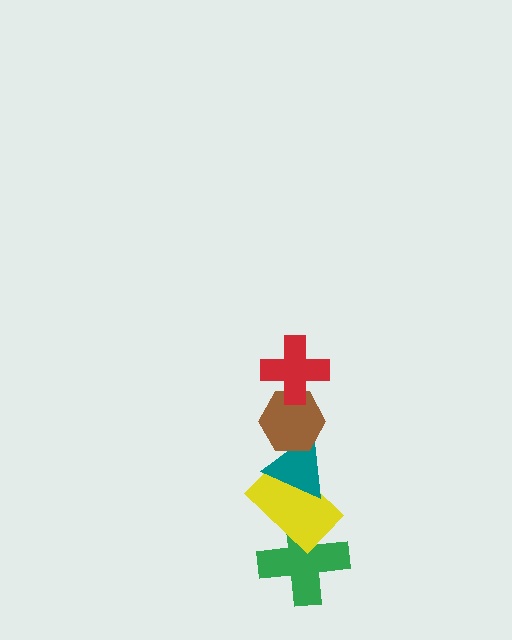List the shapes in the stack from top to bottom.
From top to bottom: the red cross, the brown hexagon, the teal triangle, the yellow rectangle, the green cross.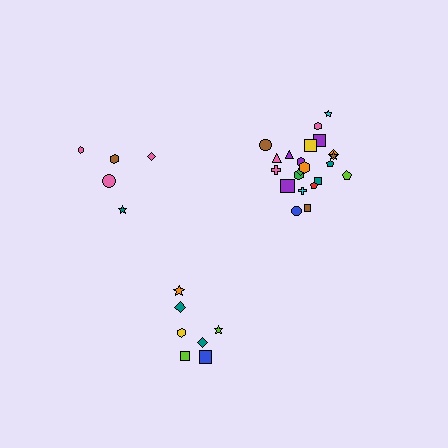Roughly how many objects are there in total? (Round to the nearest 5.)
Roughly 35 objects in total.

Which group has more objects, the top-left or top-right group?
The top-right group.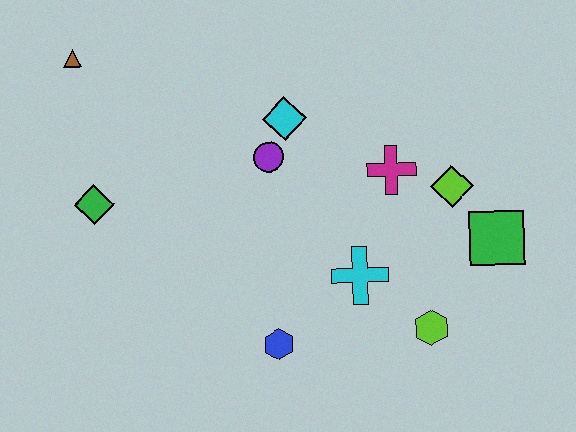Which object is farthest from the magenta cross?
The brown triangle is farthest from the magenta cross.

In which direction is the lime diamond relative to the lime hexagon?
The lime diamond is above the lime hexagon.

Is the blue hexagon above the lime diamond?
No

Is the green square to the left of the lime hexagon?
No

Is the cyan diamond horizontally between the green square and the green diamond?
Yes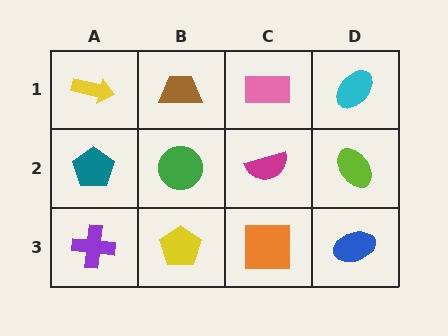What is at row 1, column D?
A cyan ellipse.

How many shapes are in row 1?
4 shapes.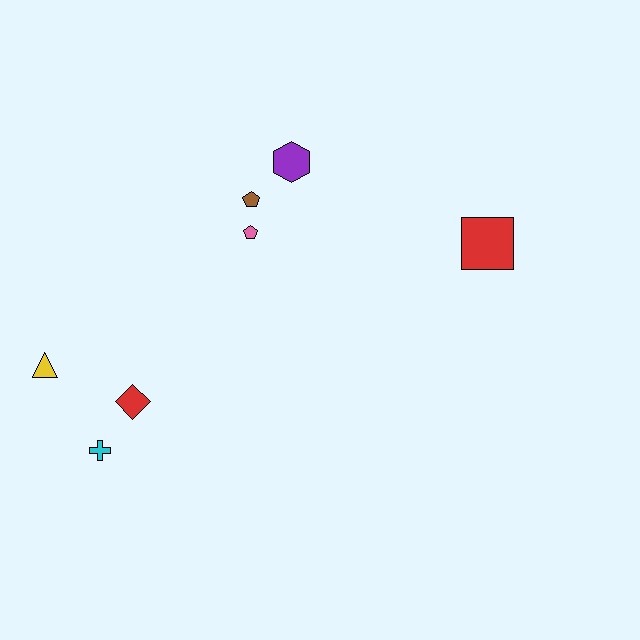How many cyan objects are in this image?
There is 1 cyan object.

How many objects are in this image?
There are 7 objects.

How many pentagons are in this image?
There are 2 pentagons.